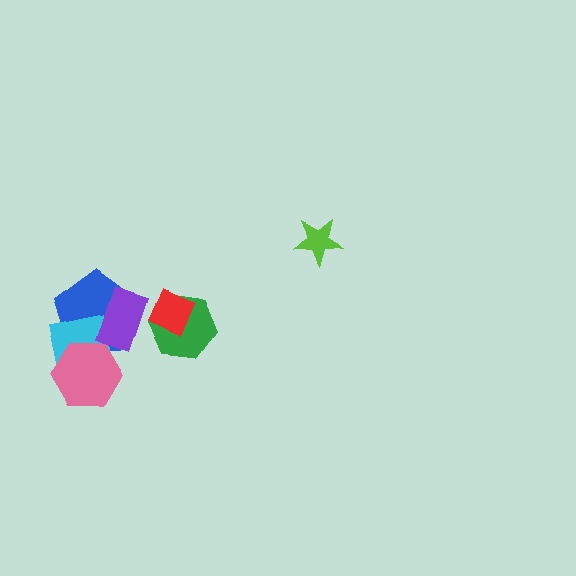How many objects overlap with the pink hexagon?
2 objects overlap with the pink hexagon.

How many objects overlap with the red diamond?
1 object overlaps with the red diamond.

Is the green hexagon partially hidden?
Yes, it is partially covered by another shape.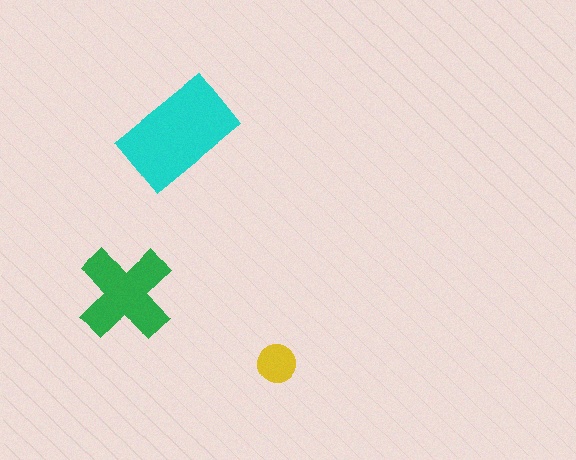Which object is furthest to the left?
The green cross is leftmost.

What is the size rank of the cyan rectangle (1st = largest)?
1st.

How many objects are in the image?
There are 3 objects in the image.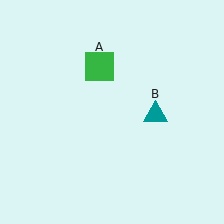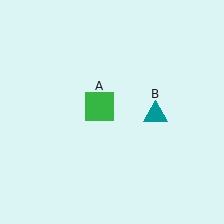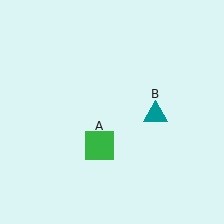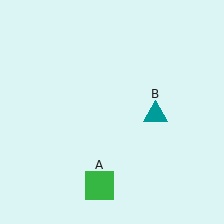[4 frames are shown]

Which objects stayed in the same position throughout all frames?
Teal triangle (object B) remained stationary.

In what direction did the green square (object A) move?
The green square (object A) moved down.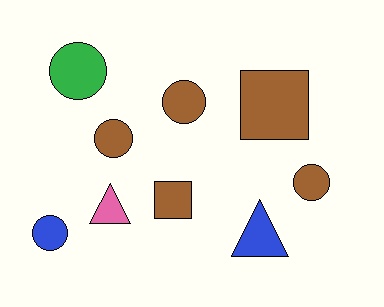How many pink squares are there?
There are no pink squares.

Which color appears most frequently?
Brown, with 5 objects.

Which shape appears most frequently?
Circle, with 5 objects.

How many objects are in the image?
There are 9 objects.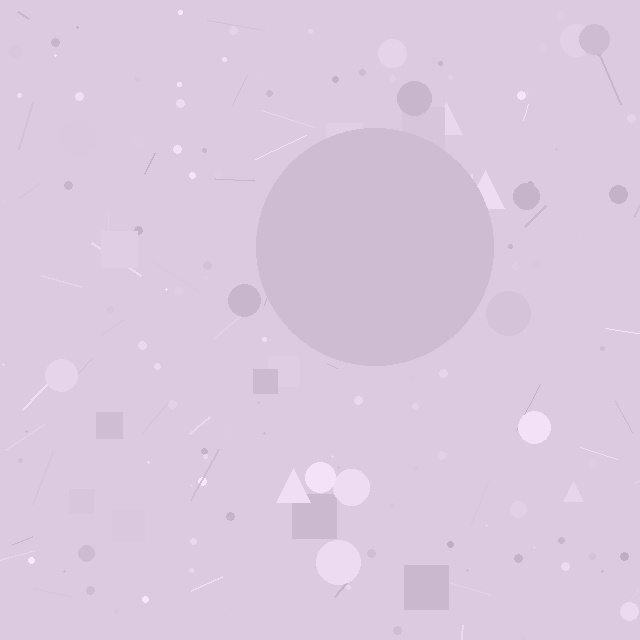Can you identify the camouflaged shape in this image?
The camouflaged shape is a circle.